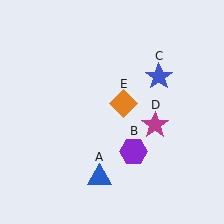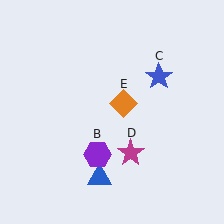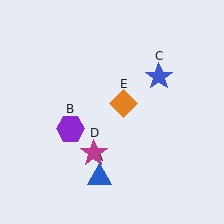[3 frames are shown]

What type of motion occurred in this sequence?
The purple hexagon (object B), magenta star (object D) rotated clockwise around the center of the scene.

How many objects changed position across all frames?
2 objects changed position: purple hexagon (object B), magenta star (object D).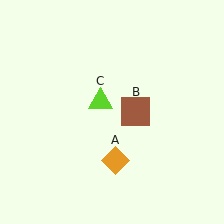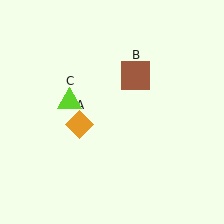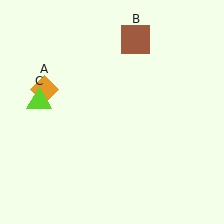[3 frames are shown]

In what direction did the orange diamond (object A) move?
The orange diamond (object A) moved up and to the left.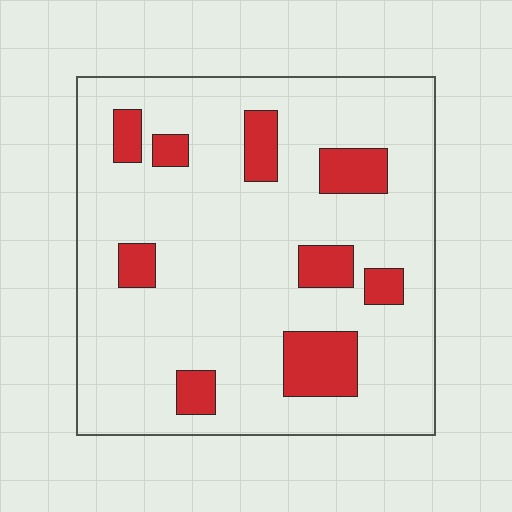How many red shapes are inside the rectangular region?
9.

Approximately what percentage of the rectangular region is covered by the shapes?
Approximately 15%.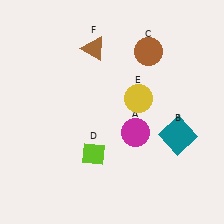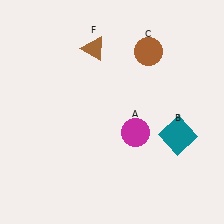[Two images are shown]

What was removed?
The yellow circle (E), the lime diamond (D) were removed in Image 2.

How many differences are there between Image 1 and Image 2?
There are 2 differences between the two images.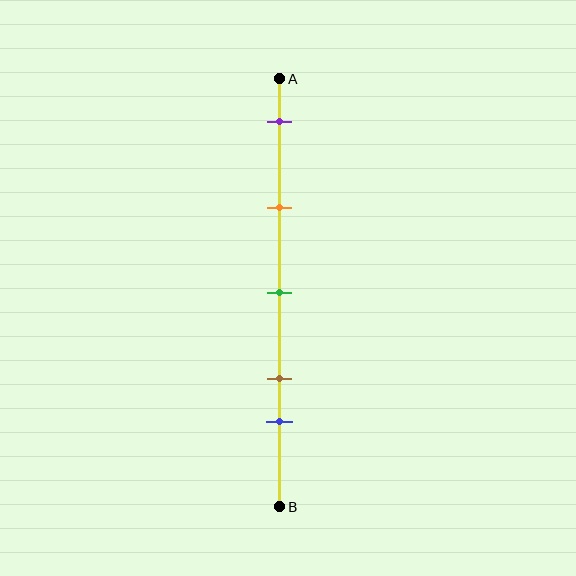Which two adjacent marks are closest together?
The brown and blue marks are the closest adjacent pair.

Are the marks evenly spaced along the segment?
No, the marks are not evenly spaced.